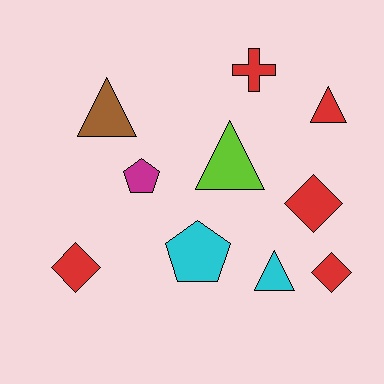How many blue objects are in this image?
There are no blue objects.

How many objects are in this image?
There are 10 objects.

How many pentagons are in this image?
There are 2 pentagons.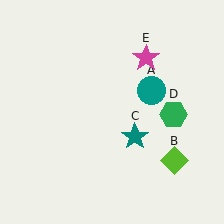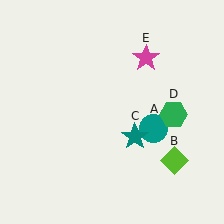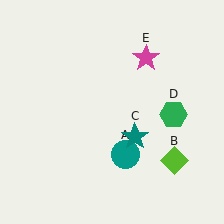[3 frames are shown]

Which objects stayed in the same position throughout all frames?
Lime diamond (object B) and teal star (object C) and green hexagon (object D) and magenta star (object E) remained stationary.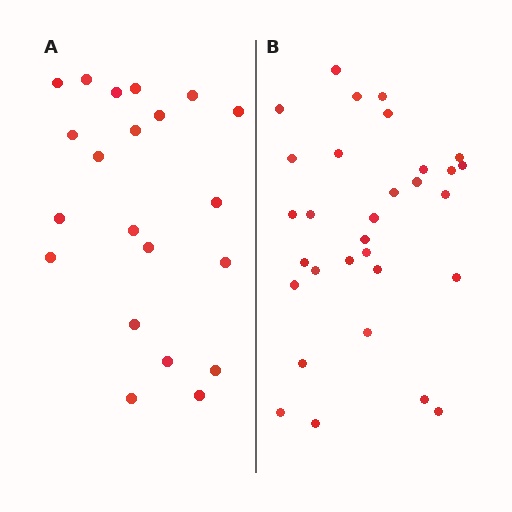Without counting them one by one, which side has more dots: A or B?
Region B (the right region) has more dots.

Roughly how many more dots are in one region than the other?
Region B has roughly 10 or so more dots than region A.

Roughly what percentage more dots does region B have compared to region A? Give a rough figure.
About 50% more.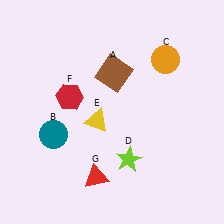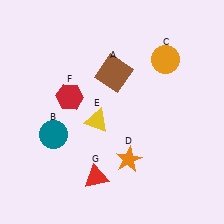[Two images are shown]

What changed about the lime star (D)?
In Image 1, D is lime. In Image 2, it changed to orange.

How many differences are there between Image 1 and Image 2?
There is 1 difference between the two images.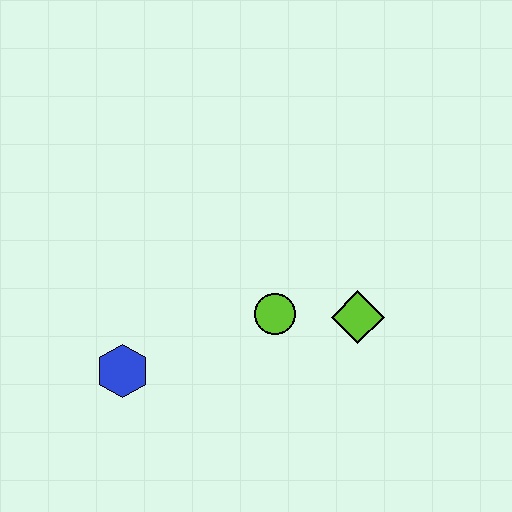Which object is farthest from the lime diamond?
The blue hexagon is farthest from the lime diamond.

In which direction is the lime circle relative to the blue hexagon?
The lime circle is to the right of the blue hexagon.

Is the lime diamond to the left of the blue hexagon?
No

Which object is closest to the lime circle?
The lime diamond is closest to the lime circle.